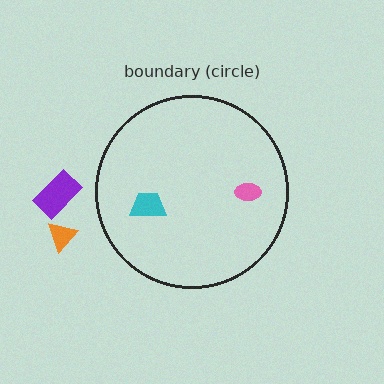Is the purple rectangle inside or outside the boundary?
Outside.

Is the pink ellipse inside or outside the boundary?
Inside.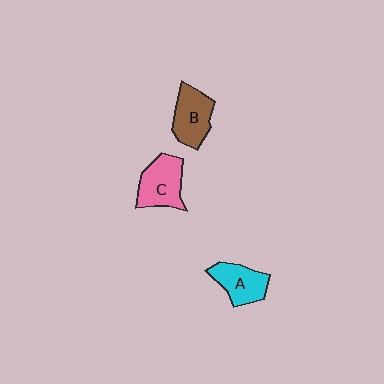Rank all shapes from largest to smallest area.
From largest to smallest: C (pink), B (brown), A (cyan).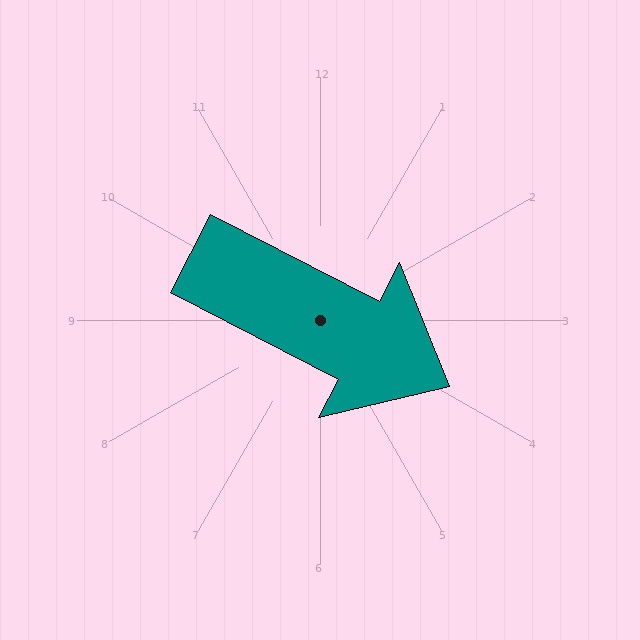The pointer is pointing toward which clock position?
Roughly 4 o'clock.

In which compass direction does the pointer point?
Southeast.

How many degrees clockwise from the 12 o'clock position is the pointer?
Approximately 117 degrees.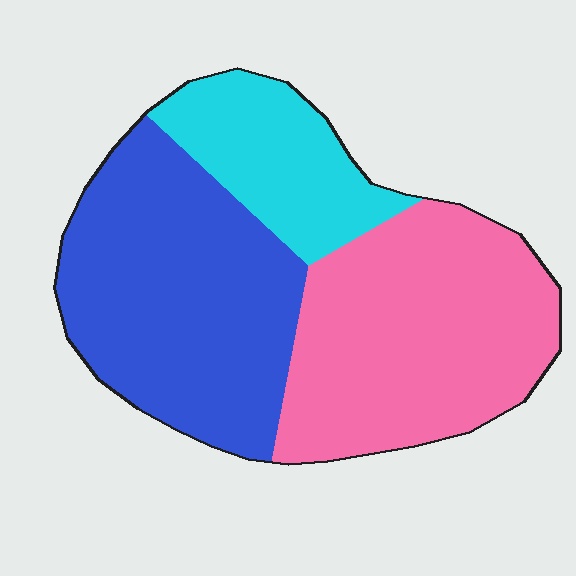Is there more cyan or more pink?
Pink.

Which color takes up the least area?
Cyan, at roughly 20%.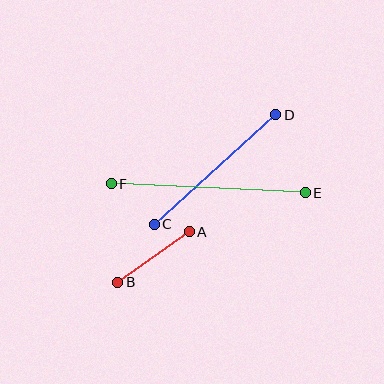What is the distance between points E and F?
The distance is approximately 194 pixels.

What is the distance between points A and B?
The distance is approximately 88 pixels.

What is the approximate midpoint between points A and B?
The midpoint is at approximately (154, 257) pixels.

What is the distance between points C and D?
The distance is approximately 163 pixels.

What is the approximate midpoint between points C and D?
The midpoint is at approximately (215, 170) pixels.